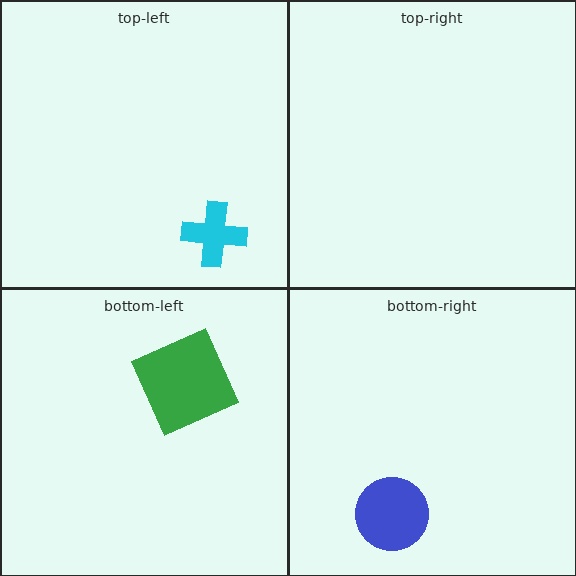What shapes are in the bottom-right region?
The blue circle.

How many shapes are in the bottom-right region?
1.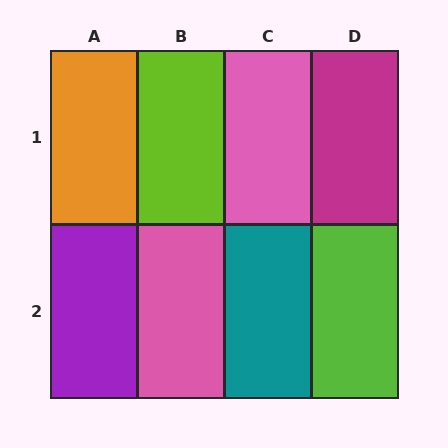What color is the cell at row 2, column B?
Pink.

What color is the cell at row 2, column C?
Teal.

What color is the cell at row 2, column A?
Purple.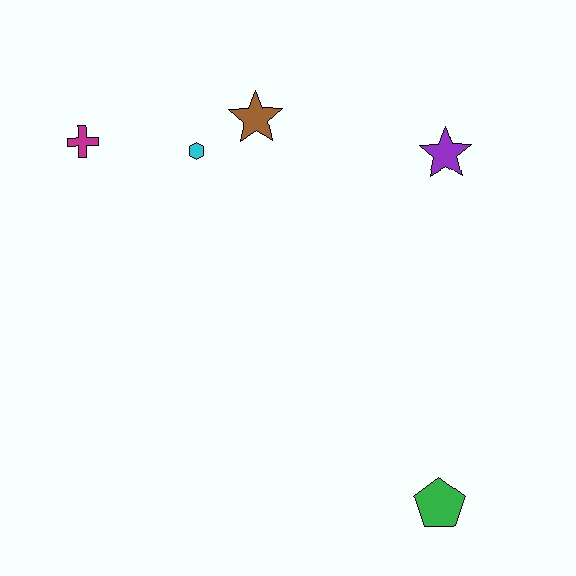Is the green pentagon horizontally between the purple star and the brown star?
Yes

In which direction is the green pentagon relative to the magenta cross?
The green pentagon is below the magenta cross.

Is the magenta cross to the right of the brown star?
No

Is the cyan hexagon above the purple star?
Yes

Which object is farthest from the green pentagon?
The magenta cross is farthest from the green pentagon.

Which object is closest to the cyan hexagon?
The brown star is closest to the cyan hexagon.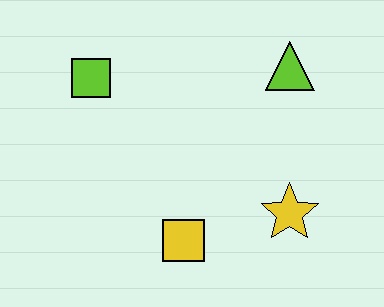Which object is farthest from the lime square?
The yellow star is farthest from the lime square.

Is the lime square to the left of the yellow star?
Yes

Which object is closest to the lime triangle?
The yellow star is closest to the lime triangle.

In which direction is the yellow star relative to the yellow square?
The yellow star is to the right of the yellow square.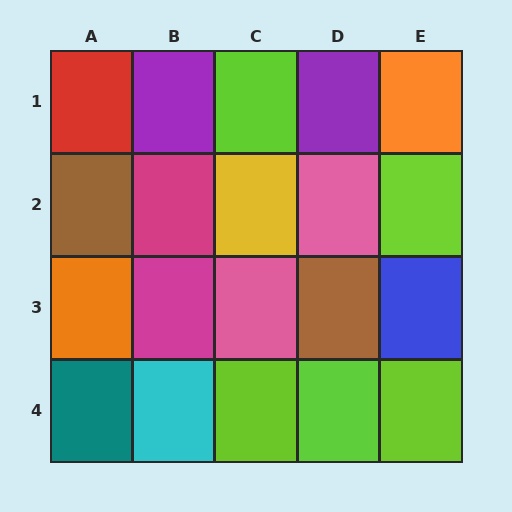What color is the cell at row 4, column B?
Cyan.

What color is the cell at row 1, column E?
Orange.